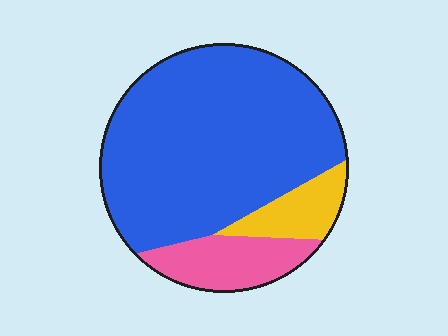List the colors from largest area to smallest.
From largest to smallest: blue, pink, yellow.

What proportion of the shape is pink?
Pink covers about 15% of the shape.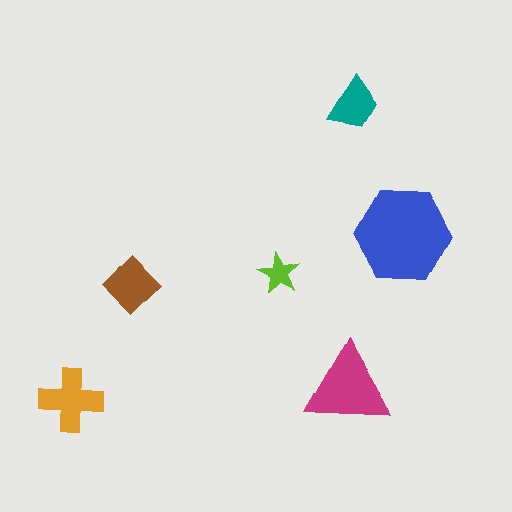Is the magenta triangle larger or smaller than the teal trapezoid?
Larger.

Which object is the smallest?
The lime star.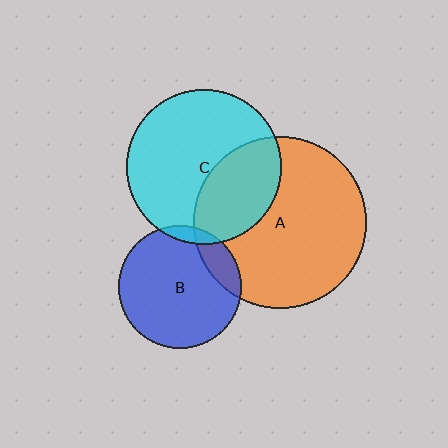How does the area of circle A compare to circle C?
Approximately 1.2 times.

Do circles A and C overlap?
Yes.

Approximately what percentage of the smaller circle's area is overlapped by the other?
Approximately 35%.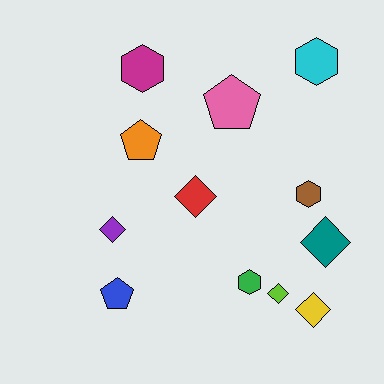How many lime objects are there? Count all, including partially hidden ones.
There is 1 lime object.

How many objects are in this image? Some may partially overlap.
There are 12 objects.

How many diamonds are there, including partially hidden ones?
There are 5 diamonds.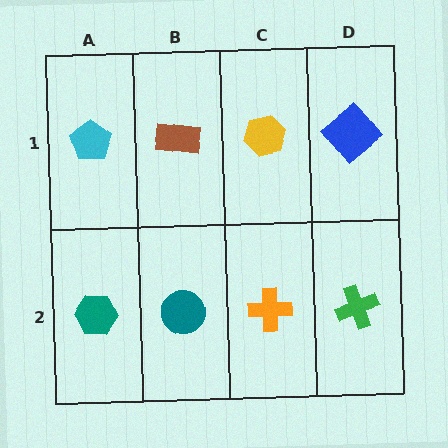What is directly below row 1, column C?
An orange cross.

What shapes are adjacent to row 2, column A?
A cyan pentagon (row 1, column A), a teal circle (row 2, column B).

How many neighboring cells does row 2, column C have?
3.